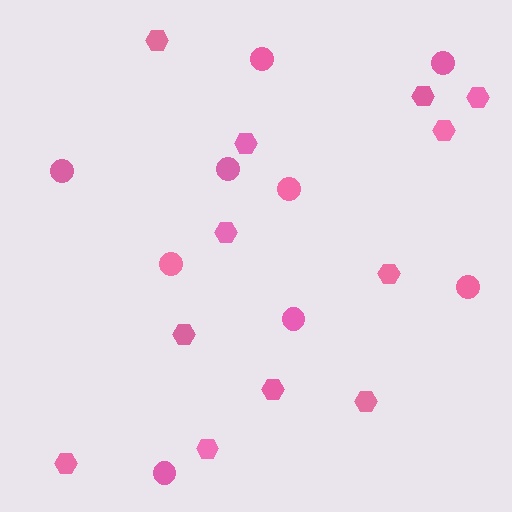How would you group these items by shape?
There are 2 groups: one group of hexagons (12) and one group of circles (9).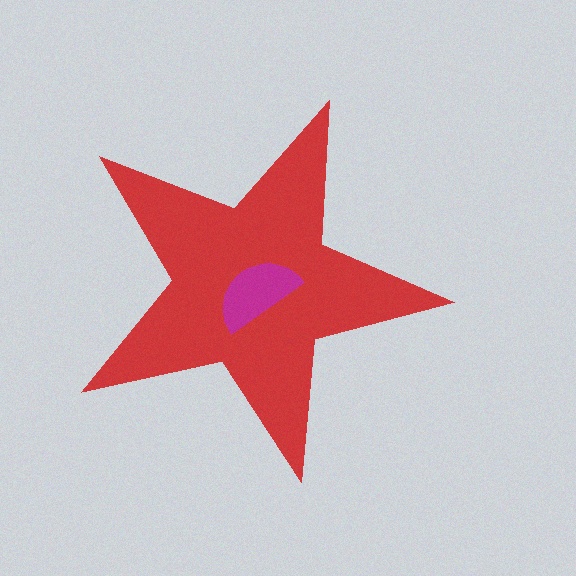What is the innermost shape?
The magenta semicircle.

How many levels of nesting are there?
2.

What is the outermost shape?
The red star.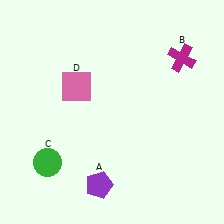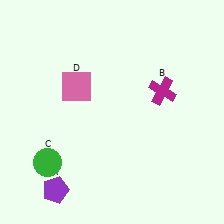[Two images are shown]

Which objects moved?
The objects that moved are: the purple pentagon (A), the magenta cross (B).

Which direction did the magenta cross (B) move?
The magenta cross (B) moved down.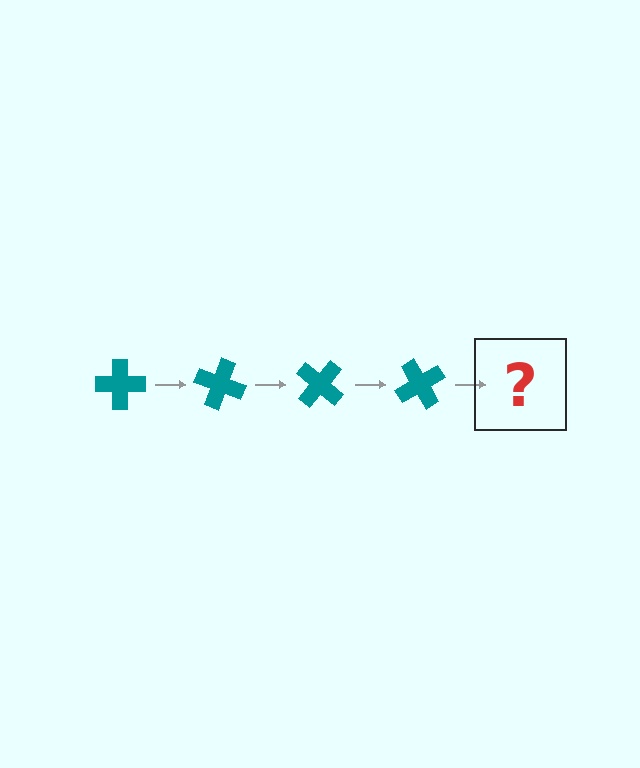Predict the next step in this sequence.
The next step is a teal cross rotated 80 degrees.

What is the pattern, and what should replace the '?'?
The pattern is that the cross rotates 20 degrees each step. The '?' should be a teal cross rotated 80 degrees.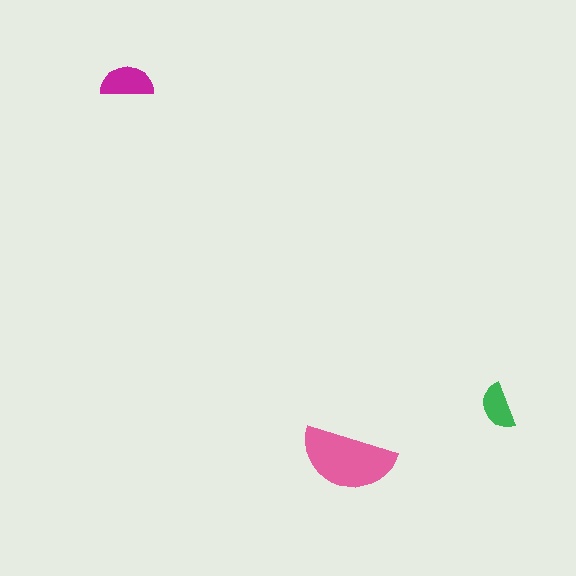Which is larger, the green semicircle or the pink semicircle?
The pink one.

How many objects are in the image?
There are 3 objects in the image.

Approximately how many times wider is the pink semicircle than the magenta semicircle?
About 2 times wider.